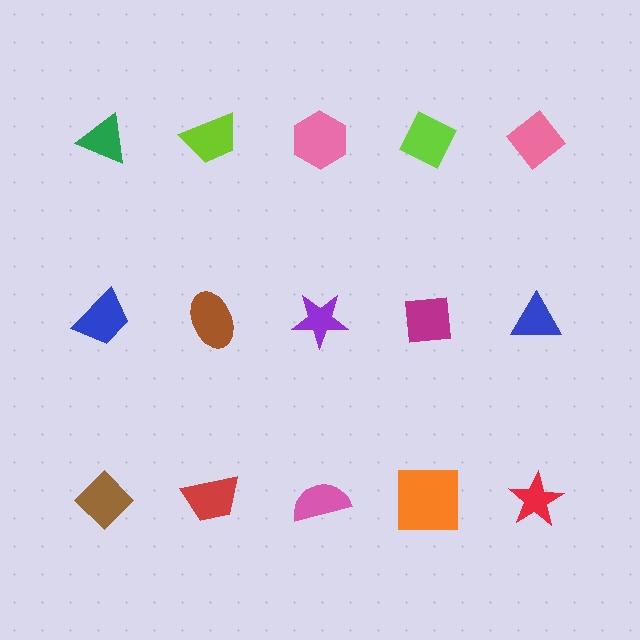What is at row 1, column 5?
A pink diamond.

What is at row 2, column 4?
A magenta square.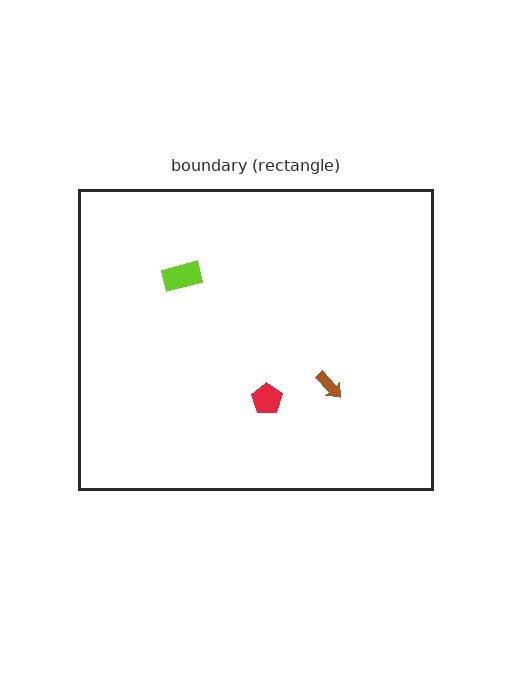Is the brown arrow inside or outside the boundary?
Inside.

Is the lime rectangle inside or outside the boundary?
Inside.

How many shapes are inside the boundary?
3 inside, 0 outside.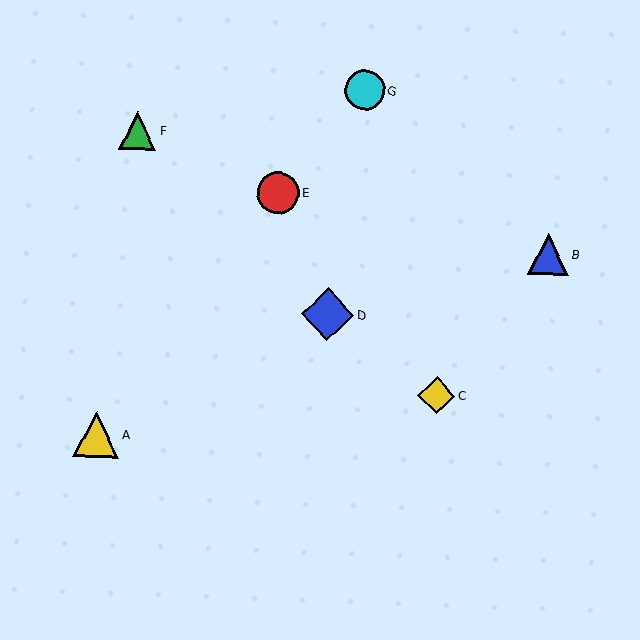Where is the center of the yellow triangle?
The center of the yellow triangle is at (96, 434).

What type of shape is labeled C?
Shape C is a yellow diamond.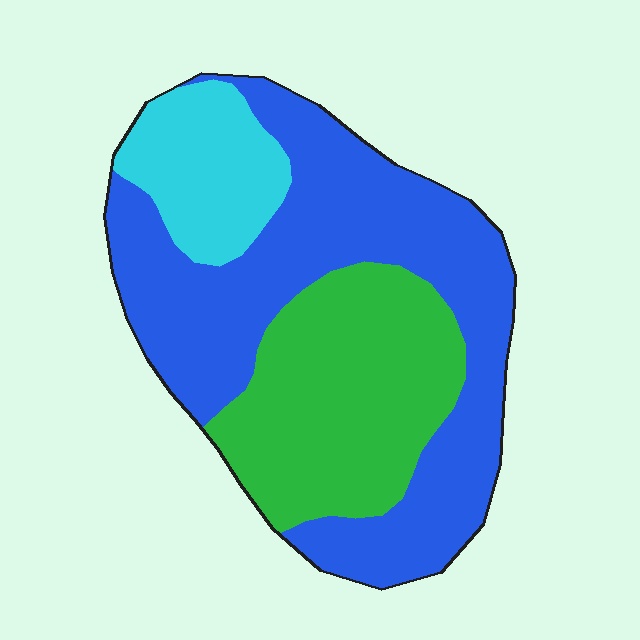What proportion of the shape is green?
Green covers roughly 30% of the shape.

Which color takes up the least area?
Cyan, at roughly 15%.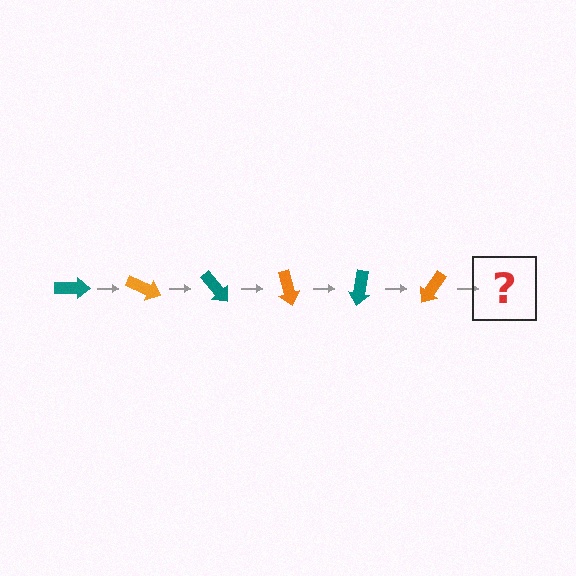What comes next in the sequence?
The next element should be a teal arrow, rotated 150 degrees from the start.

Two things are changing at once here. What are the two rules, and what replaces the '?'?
The two rules are that it rotates 25 degrees each step and the color cycles through teal and orange. The '?' should be a teal arrow, rotated 150 degrees from the start.